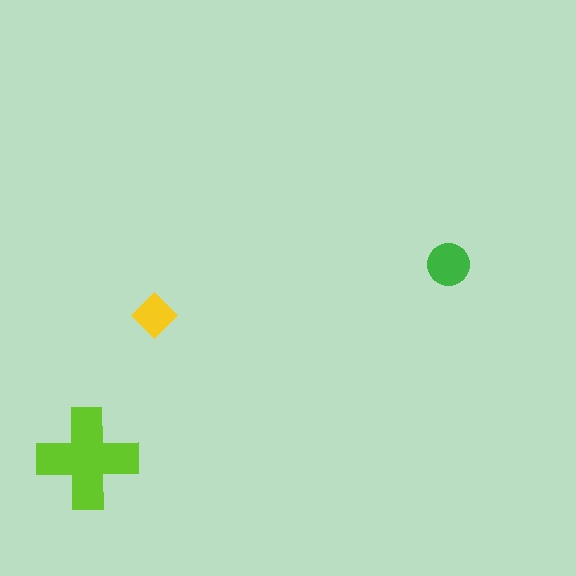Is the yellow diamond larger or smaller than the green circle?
Smaller.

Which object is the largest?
The lime cross.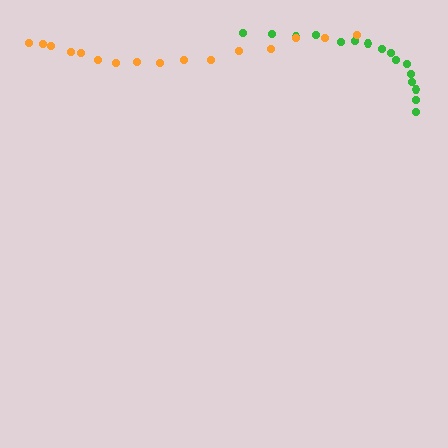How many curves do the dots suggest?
There are 2 distinct paths.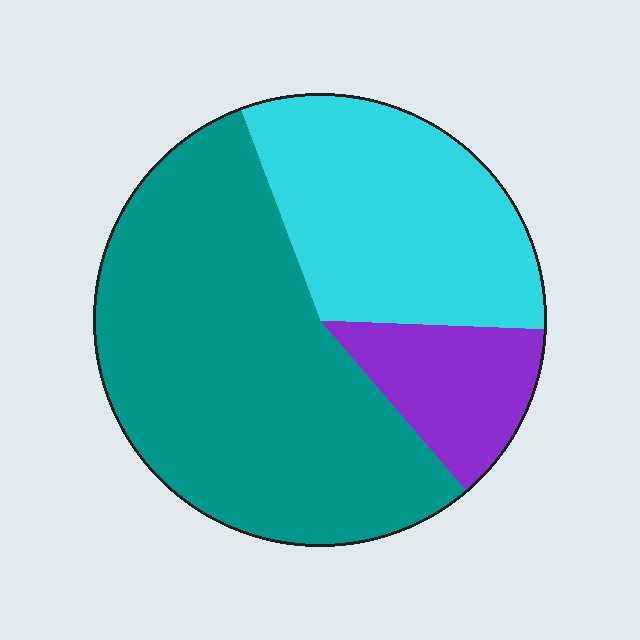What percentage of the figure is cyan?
Cyan takes up between a sixth and a third of the figure.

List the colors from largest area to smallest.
From largest to smallest: teal, cyan, purple.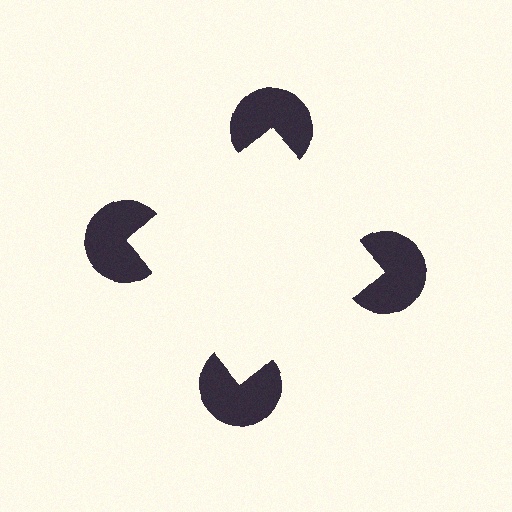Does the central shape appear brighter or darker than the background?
It typically appears slightly brighter than the background, even though no actual brightness change is drawn.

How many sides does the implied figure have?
4 sides.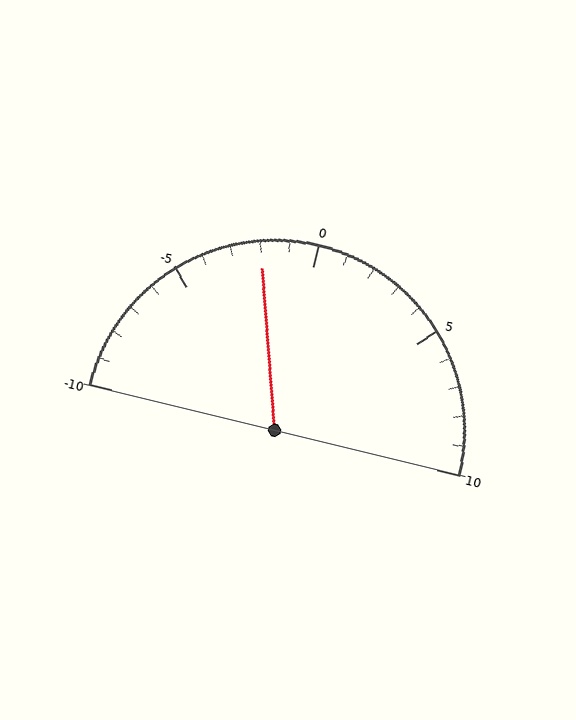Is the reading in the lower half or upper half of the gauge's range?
The reading is in the lower half of the range (-10 to 10).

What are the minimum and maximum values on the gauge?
The gauge ranges from -10 to 10.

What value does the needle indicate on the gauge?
The needle indicates approximately -2.